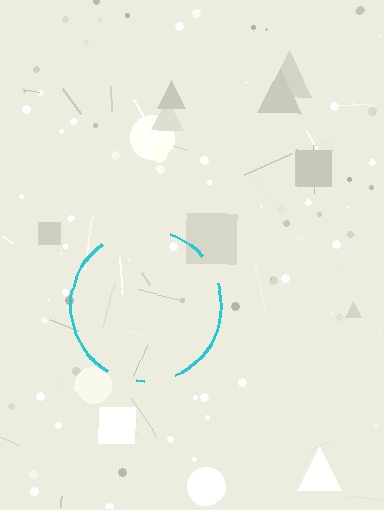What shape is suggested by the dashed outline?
The dashed outline suggests a circle.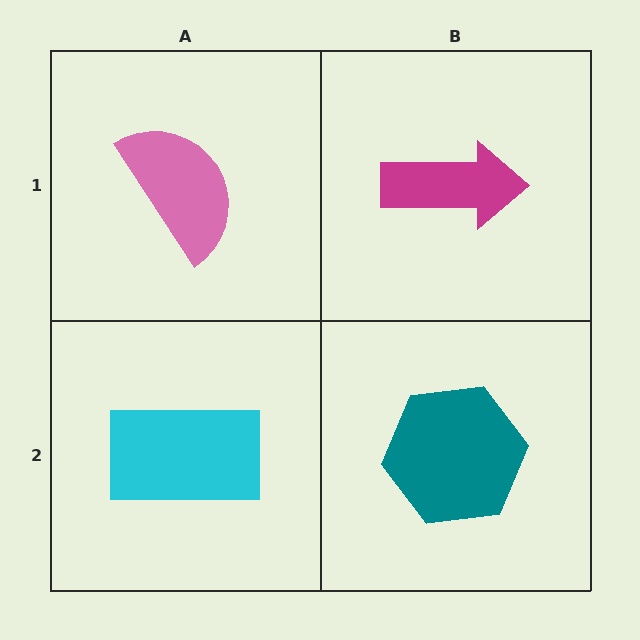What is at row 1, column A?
A pink semicircle.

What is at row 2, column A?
A cyan rectangle.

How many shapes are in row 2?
2 shapes.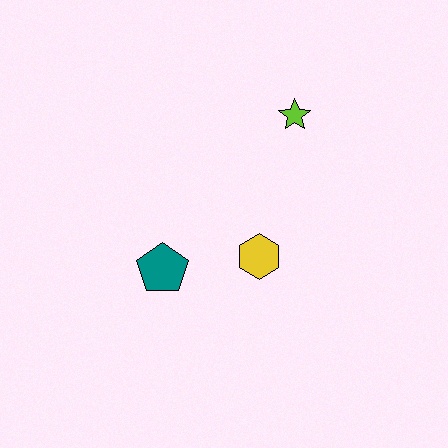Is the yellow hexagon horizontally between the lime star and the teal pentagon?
Yes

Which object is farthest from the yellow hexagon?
The lime star is farthest from the yellow hexagon.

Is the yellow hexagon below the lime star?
Yes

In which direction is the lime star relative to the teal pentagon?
The lime star is above the teal pentagon.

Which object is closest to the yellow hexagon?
The teal pentagon is closest to the yellow hexagon.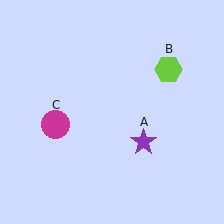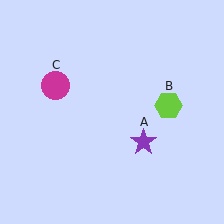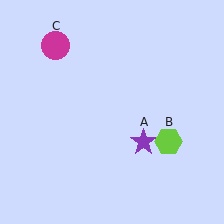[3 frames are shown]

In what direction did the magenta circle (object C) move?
The magenta circle (object C) moved up.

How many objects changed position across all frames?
2 objects changed position: lime hexagon (object B), magenta circle (object C).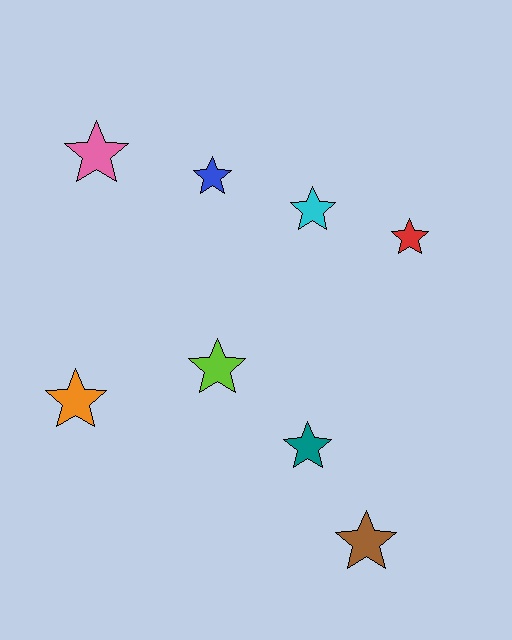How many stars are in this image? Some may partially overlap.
There are 8 stars.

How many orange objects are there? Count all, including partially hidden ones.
There is 1 orange object.